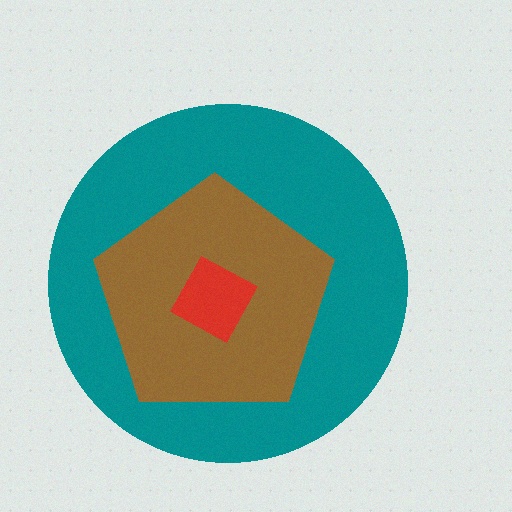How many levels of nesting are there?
3.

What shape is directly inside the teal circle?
The brown pentagon.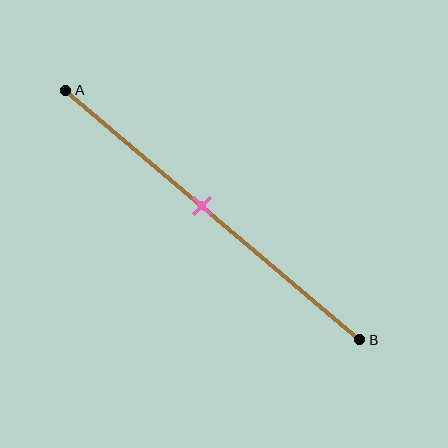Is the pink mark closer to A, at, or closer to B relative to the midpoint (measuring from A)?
The pink mark is closer to point A than the midpoint of segment AB.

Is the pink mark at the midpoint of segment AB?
No, the mark is at about 45% from A, not at the 50% midpoint.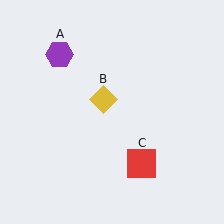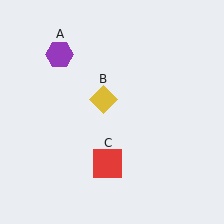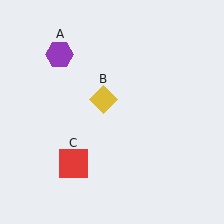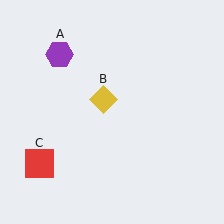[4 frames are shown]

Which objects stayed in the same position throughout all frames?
Purple hexagon (object A) and yellow diamond (object B) remained stationary.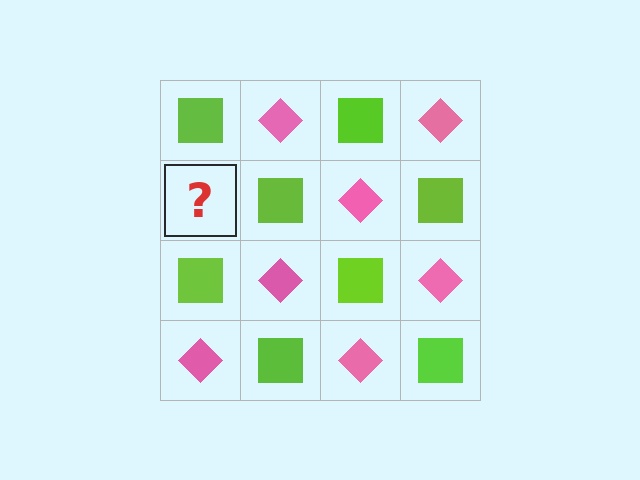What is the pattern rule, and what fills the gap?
The rule is that it alternates lime square and pink diamond in a checkerboard pattern. The gap should be filled with a pink diamond.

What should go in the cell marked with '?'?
The missing cell should contain a pink diamond.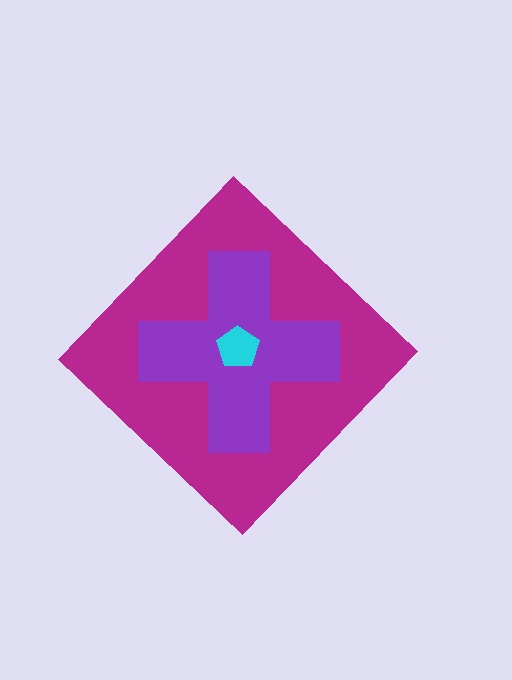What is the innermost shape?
The cyan pentagon.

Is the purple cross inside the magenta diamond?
Yes.